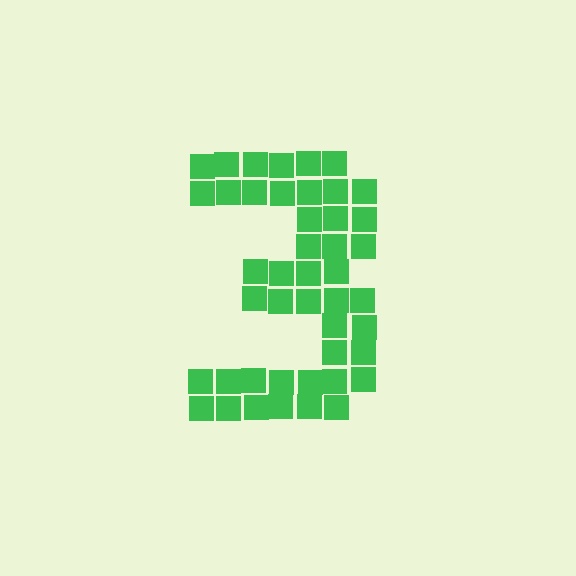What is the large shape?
The large shape is the digit 3.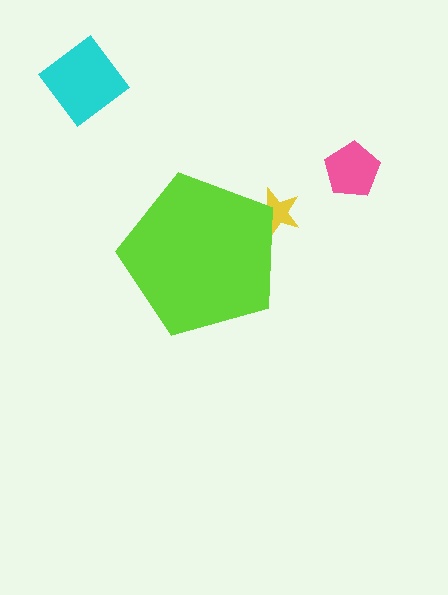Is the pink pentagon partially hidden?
No, the pink pentagon is fully visible.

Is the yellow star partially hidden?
Yes, the yellow star is partially hidden behind the lime pentagon.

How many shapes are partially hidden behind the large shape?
1 shape is partially hidden.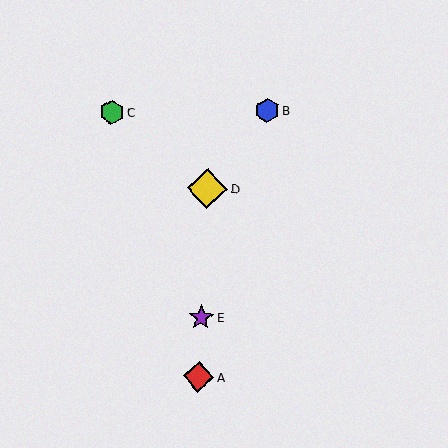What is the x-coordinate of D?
Object D is at x≈207.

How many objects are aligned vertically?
3 objects (A, D, E) are aligned vertically.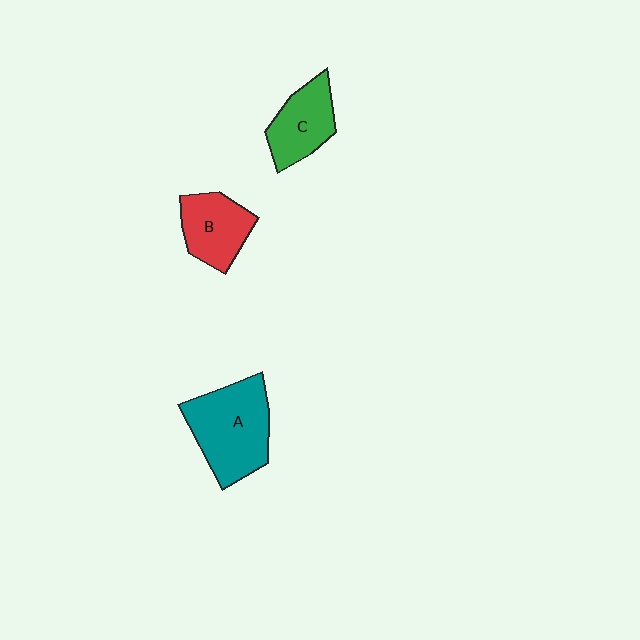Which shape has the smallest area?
Shape C (green).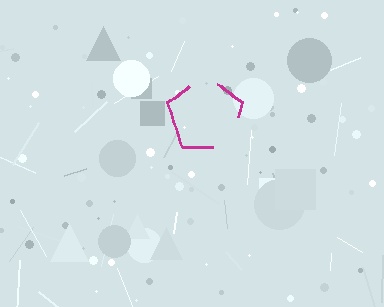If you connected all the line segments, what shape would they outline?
They would outline a pentagon.